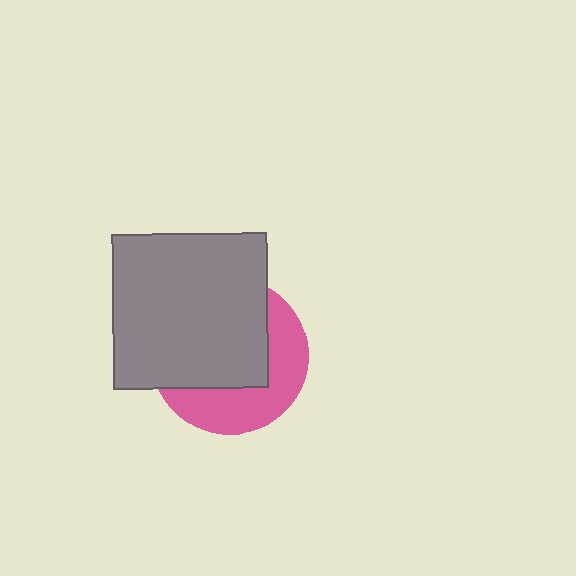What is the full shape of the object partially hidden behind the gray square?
The partially hidden object is a pink circle.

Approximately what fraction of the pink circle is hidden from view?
Roughly 59% of the pink circle is hidden behind the gray square.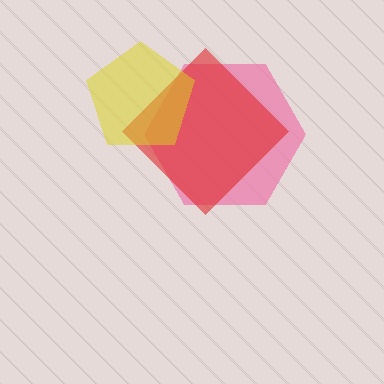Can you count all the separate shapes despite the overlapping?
Yes, there are 3 separate shapes.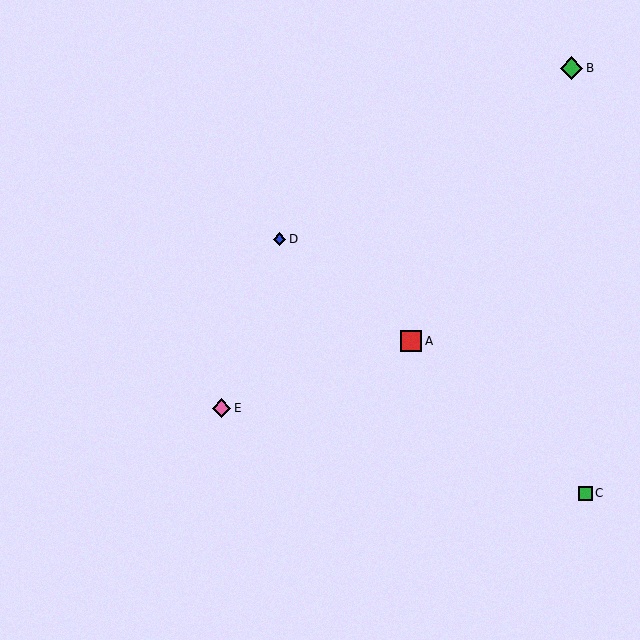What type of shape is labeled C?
Shape C is a green square.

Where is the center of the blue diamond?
The center of the blue diamond is at (279, 239).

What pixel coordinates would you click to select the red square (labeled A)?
Click at (411, 341) to select the red square A.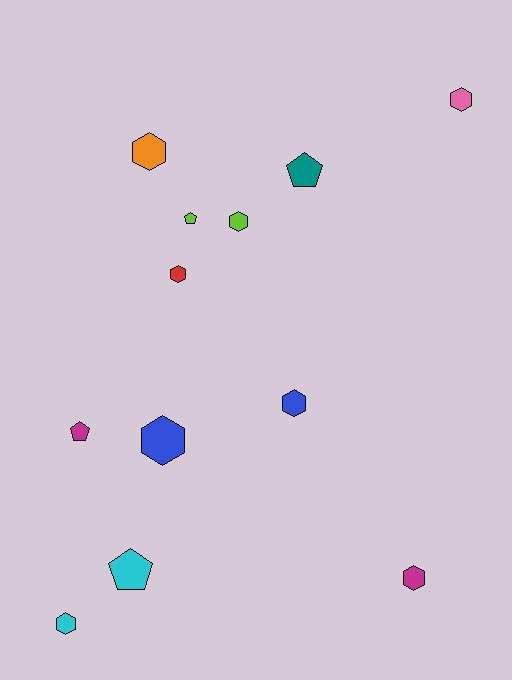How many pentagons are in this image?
There are 4 pentagons.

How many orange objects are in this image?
There is 1 orange object.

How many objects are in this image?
There are 12 objects.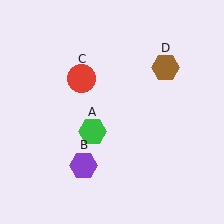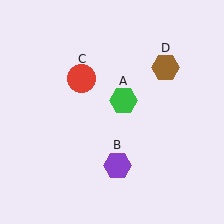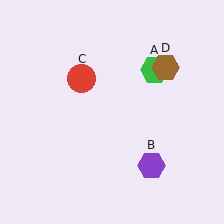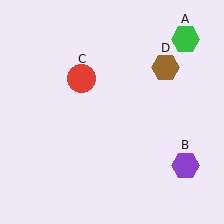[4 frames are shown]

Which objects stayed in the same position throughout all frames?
Red circle (object C) and brown hexagon (object D) remained stationary.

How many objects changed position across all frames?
2 objects changed position: green hexagon (object A), purple hexagon (object B).